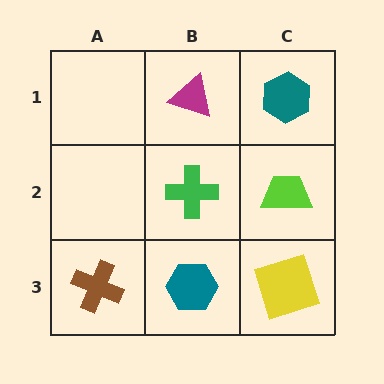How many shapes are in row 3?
3 shapes.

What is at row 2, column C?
A lime trapezoid.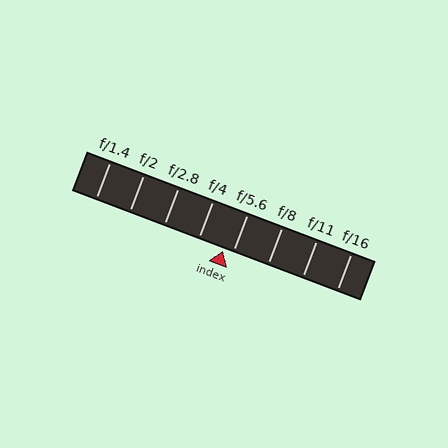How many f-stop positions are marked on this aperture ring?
There are 8 f-stop positions marked.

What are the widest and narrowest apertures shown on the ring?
The widest aperture shown is f/1.4 and the narrowest is f/16.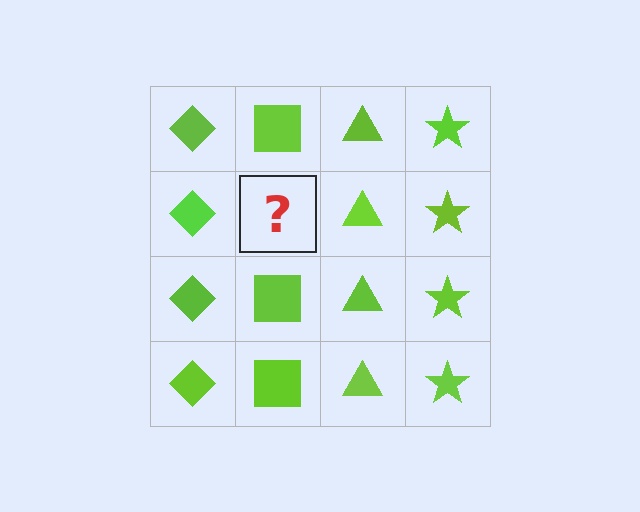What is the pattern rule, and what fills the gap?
The rule is that each column has a consistent shape. The gap should be filled with a lime square.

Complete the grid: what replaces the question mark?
The question mark should be replaced with a lime square.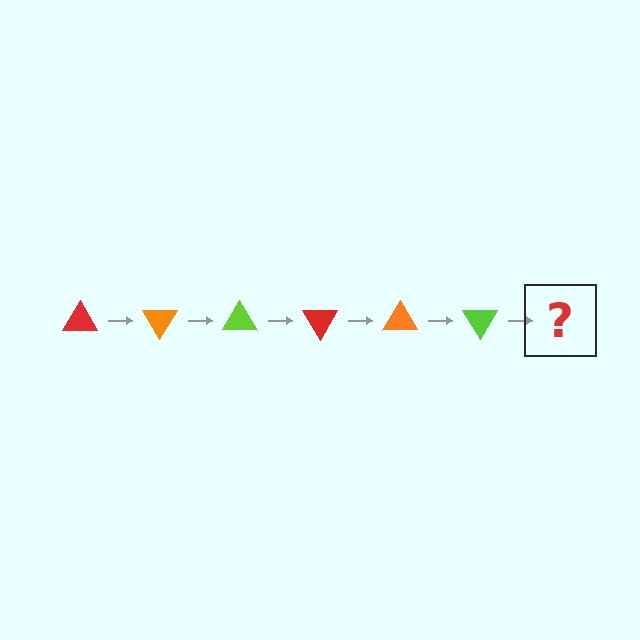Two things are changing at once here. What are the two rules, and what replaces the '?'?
The two rules are that it rotates 60 degrees each step and the color cycles through red, orange, and lime. The '?' should be a red triangle, rotated 360 degrees from the start.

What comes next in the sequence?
The next element should be a red triangle, rotated 360 degrees from the start.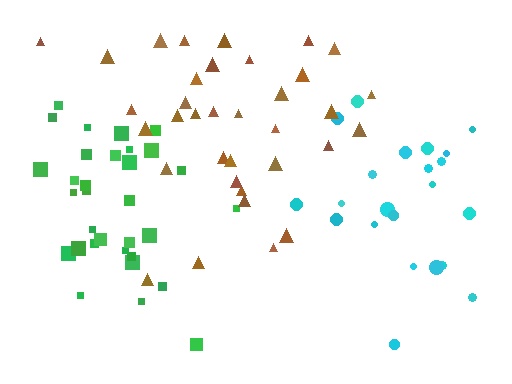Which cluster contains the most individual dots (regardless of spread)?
Brown (35).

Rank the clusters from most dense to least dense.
green, brown, cyan.